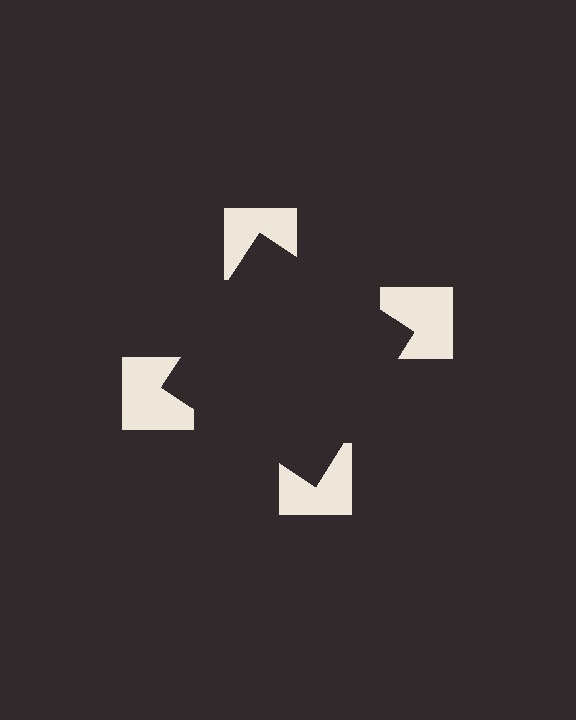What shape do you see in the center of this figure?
An illusory square — its edges are inferred from the aligned wedge cuts in the notched squares, not physically drawn.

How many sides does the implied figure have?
4 sides.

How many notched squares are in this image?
There are 4 — one at each vertex of the illusory square.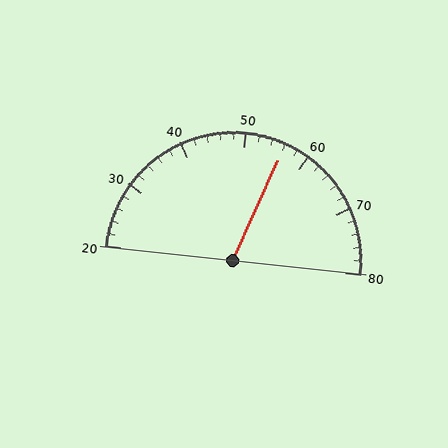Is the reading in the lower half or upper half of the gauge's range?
The reading is in the upper half of the range (20 to 80).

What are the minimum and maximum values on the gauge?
The gauge ranges from 20 to 80.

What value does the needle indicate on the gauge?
The needle indicates approximately 56.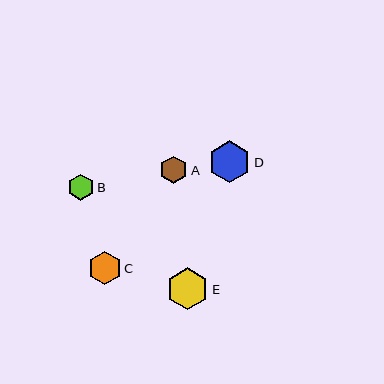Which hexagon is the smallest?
Hexagon B is the smallest with a size of approximately 26 pixels.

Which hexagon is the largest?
Hexagon E is the largest with a size of approximately 42 pixels.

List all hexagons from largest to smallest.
From largest to smallest: E, D, C, A, B.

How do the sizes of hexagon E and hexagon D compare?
Hexagon E and hexagon D are approximately the same size.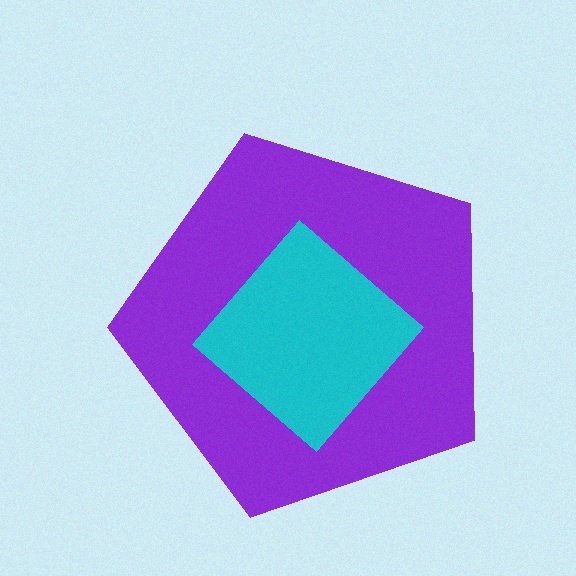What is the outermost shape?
The purple pentagon.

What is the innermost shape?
The cyan diamond.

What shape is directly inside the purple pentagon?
The cyan diamond.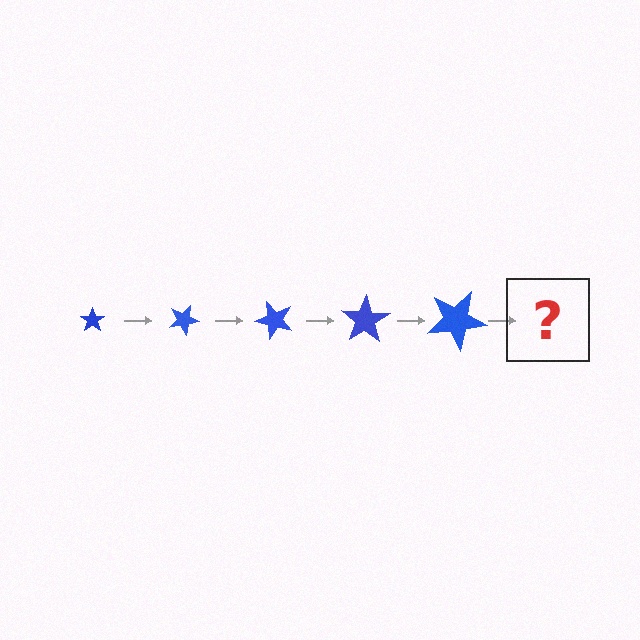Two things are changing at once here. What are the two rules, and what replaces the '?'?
The two rules are that the star grows larger each step and it rotates 25 degrees each step. The '?' should be a star, larger than the previous one and rotated 125 degrees from the start.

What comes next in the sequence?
The next element should be a star, larger than the previous one and rotated 125 degrees from the start.